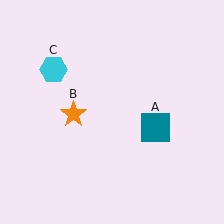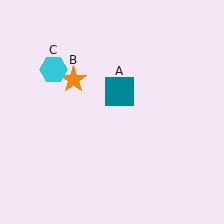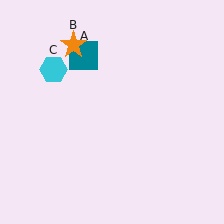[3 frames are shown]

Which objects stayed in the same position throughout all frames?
Cyan hexagon (object C) remained stationary.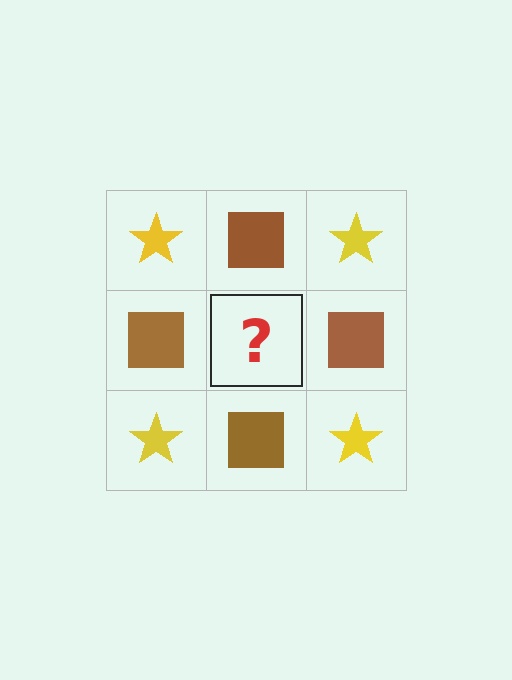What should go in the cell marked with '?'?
The missing cell should contain a yellow star.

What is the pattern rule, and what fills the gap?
The rule is that it alternates yellow star and brown square in a checkerboard pattern. The gap should be filled with a yellow star.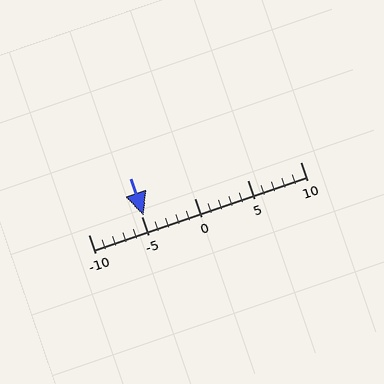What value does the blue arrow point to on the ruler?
The blue arrow points to approximately -5.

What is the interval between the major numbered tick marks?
The major tick marks are spaced 5 units apart.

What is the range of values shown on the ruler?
The ruler shows values from -10 to 10.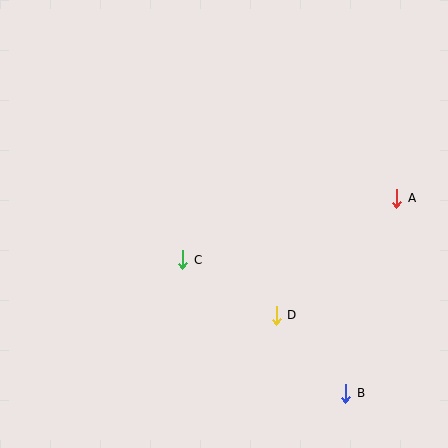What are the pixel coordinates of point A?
Point A is at (397, 198).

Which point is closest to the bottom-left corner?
Point C is closest to the bottom-left corner.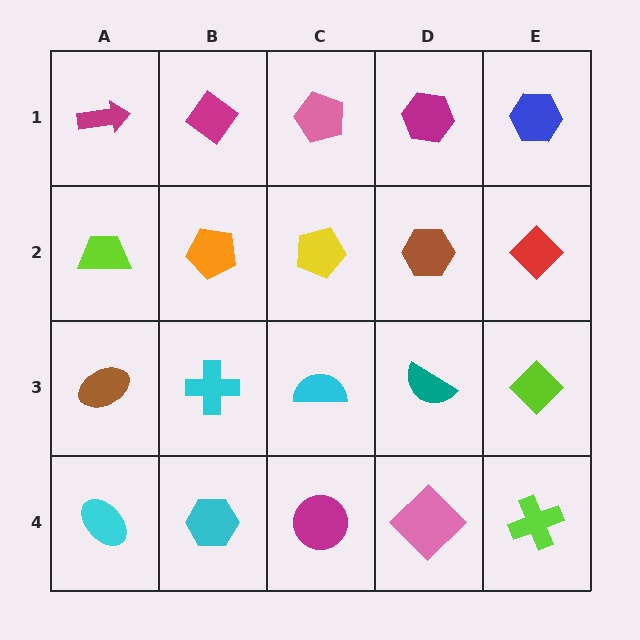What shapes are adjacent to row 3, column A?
A lime trapezoid (row 2, column A), a cyan ellipse (row 4, column A), a cyan cross (row 3, column B).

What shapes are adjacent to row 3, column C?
A yellow pentagon (row 2, column C), a magenta circle (row 4, column C), a cyan cross (row 3, column B), a teal semicircle (row 3, column D).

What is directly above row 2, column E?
A blue hexagon.